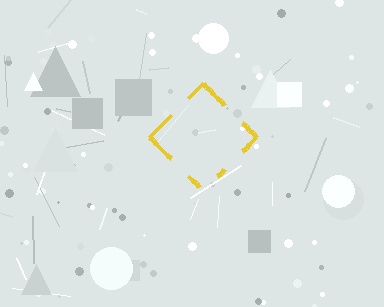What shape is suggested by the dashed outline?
The dashed outline suggests a diamond.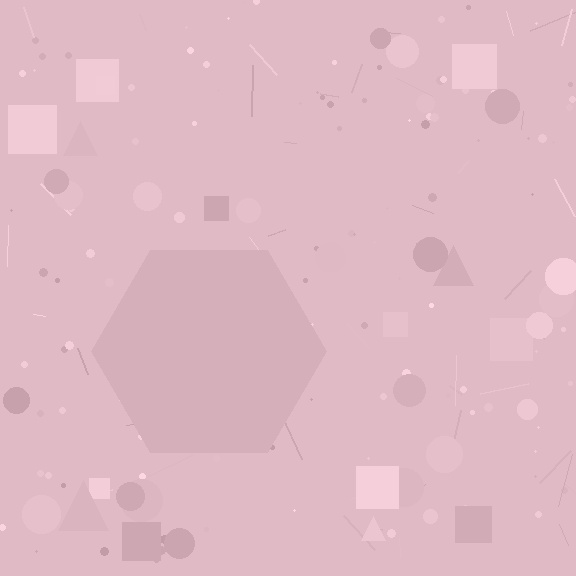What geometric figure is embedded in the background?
A hexagon is embedded in the background.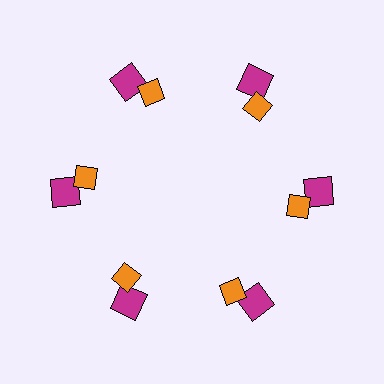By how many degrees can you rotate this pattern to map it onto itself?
The pattern maps onto itself every 60 degrees of rotation.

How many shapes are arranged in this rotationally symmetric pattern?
There are 12 shapes, arranged in 6 groups of 2.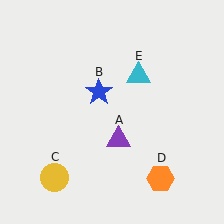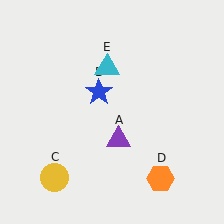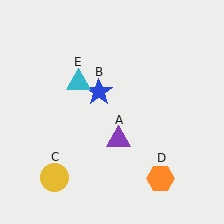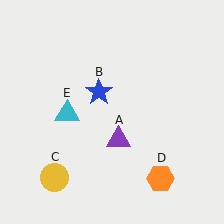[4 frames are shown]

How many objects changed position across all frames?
1 object changed position: cyan triangle (object E).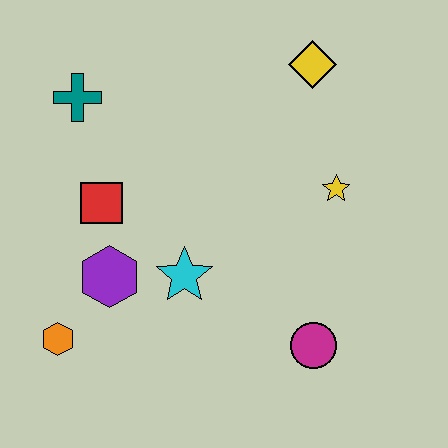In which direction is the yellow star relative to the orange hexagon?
The yellow star is to the right of the orange hexagon.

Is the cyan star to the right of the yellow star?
No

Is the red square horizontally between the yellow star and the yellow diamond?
No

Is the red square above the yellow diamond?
No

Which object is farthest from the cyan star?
The yellow diamond is farthest from the cyan star.